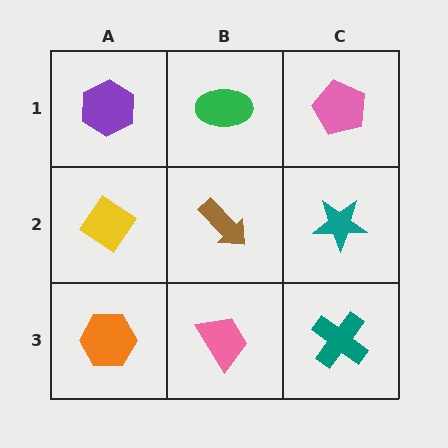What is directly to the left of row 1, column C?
A green ellipse.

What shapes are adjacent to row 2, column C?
A pink pentagon (row 1, column C), a teal cross (row 3, column C), a brown arrow (row 2, column B).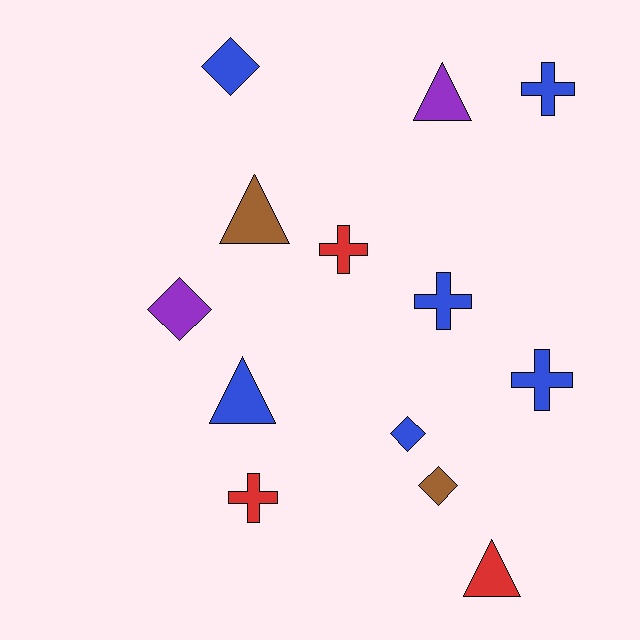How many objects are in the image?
There are 13 objects.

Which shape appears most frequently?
Cross, with 5 objects.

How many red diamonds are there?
There are no red diamonds.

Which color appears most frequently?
Blue, with 6 objects.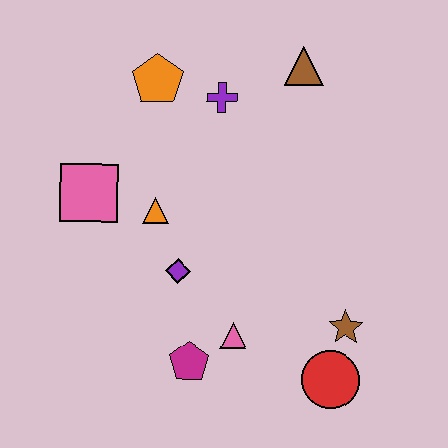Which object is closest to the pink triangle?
The magenta pentagon is closest to the pink triangle.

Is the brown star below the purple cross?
Yes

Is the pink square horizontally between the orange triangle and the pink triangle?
No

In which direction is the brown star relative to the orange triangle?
The brown star is to the right of the orange triangle.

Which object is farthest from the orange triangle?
The red circle is farthest from the orange triangle.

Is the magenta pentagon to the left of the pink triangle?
Yes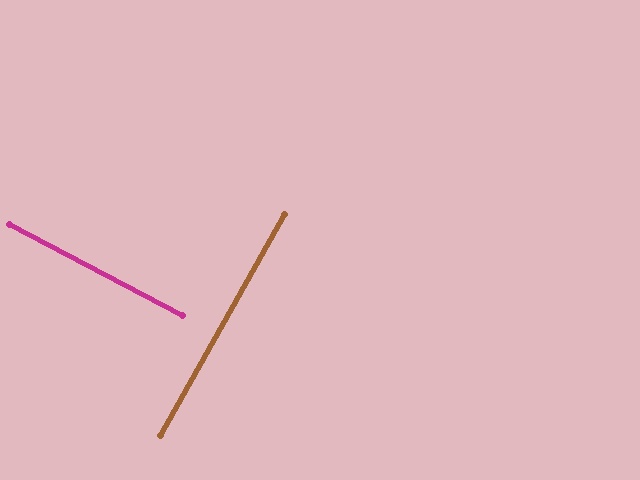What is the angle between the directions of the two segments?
Approximately 88 degrees.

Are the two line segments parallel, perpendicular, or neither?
Perpendicular — they meet at approximately 88°.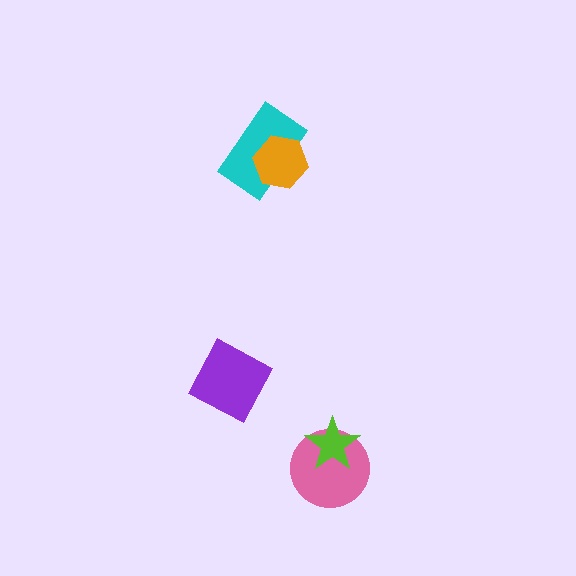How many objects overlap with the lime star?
1 object overlaps with the lime star.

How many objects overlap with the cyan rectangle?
1 object overlaps with the cyan rectangle.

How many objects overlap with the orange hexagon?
1 object overlaps with the orange hexagon.